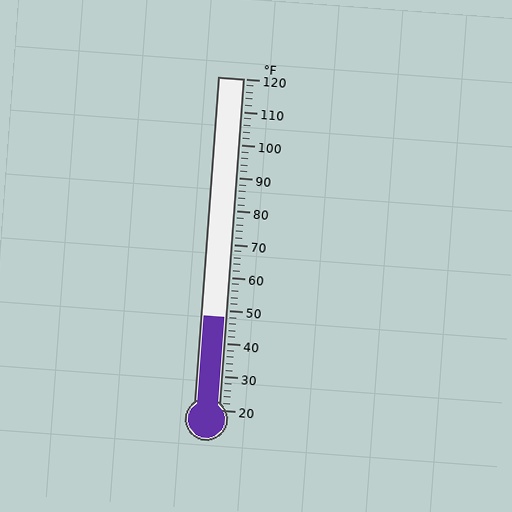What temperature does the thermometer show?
The thermometer shows approximately 48°F.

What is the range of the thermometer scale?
The thermometer scale ranges from 20°F to 120°F.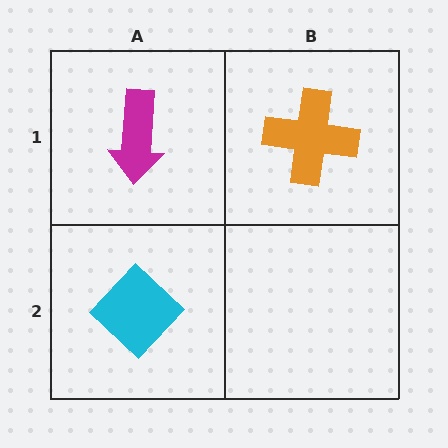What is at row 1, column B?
An orange cross.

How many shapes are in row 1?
2 shapes.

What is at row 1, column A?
A magenta arrow.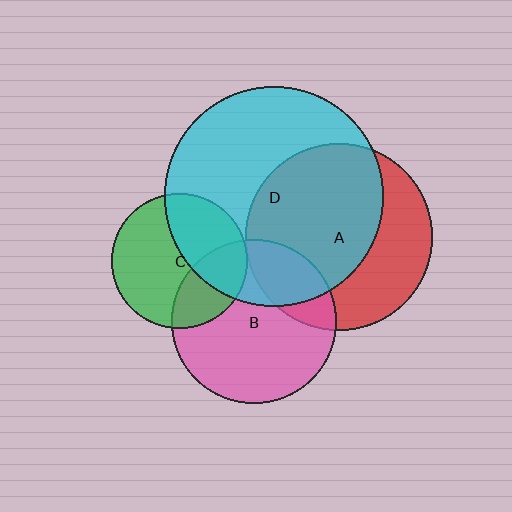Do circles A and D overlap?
Yes.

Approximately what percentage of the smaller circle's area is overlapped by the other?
Approximately 60%.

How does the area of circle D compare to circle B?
Approximately 1.8 times.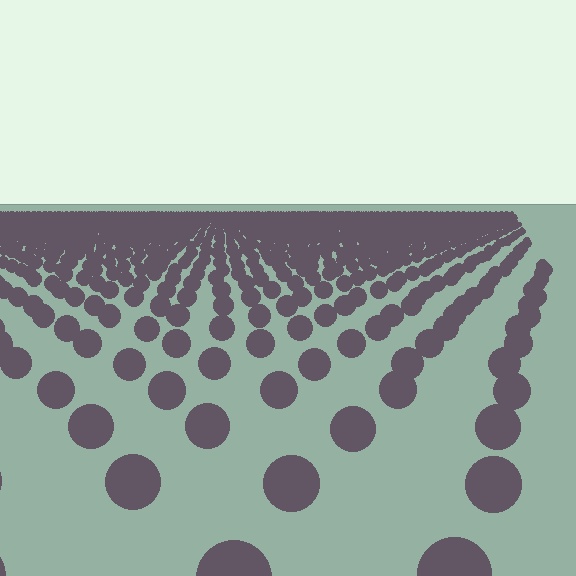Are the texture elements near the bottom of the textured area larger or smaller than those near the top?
Larger. Near the bottom, elements are closer to the viewer and appear at a bigger on-screen size.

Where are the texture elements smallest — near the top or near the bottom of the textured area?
Near the top.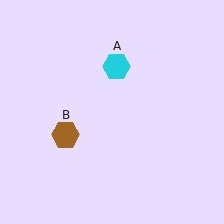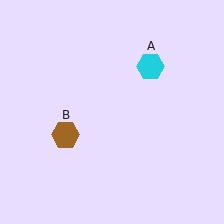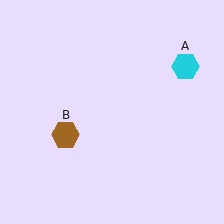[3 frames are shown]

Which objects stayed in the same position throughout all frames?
Brown hexagon (object B) remained stationary.